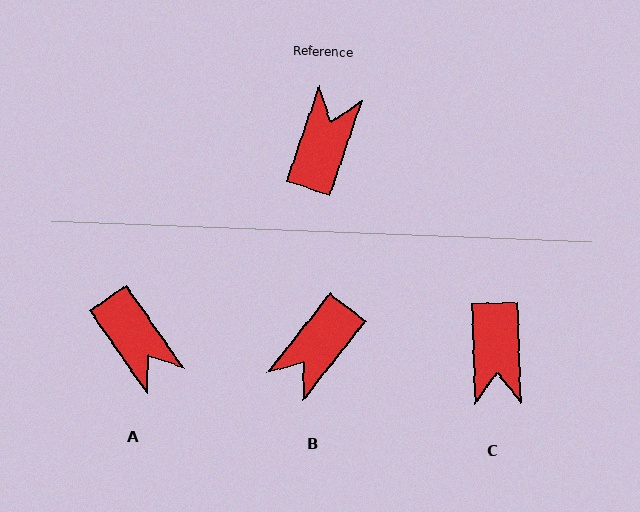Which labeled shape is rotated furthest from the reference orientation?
B, about 160 degrees away.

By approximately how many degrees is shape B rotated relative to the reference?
Approximately 160 degrees counter-clockwise.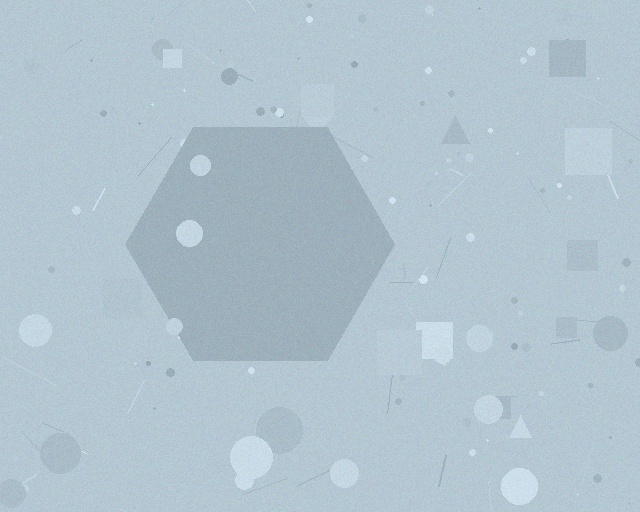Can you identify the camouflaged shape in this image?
The camouflaged shape is a hexagon.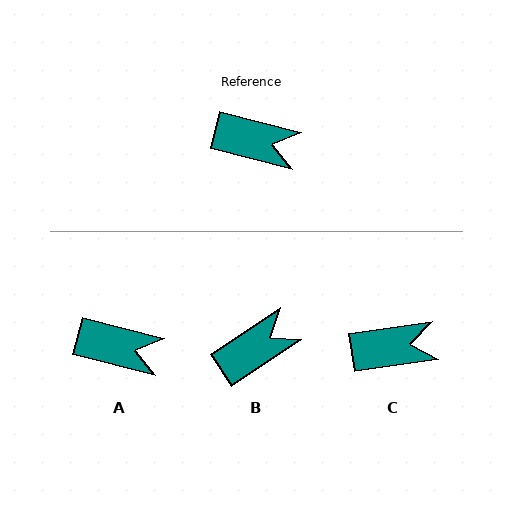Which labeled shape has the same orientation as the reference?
A.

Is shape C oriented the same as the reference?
No, it is off by about 22 degrees.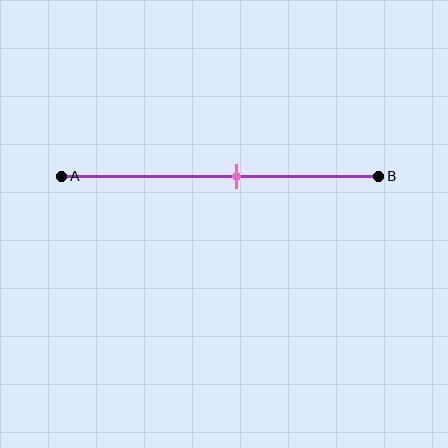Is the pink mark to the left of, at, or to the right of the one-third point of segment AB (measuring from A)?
The pink mark is to the right of the one-third point of segment AB.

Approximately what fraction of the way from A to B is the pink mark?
The pink mark is approximately 55% of the way from A to B.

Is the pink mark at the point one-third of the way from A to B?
No, the mark is at about 55% from A, not at the 33% one-third point.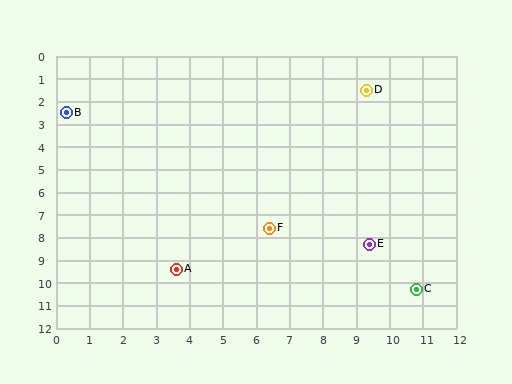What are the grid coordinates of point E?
Point E is at approximately (9.4, 8.3).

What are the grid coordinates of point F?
Point F is at approximately (6.4, 7.6).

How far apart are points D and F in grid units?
Points D and F are about 6.8 grid units apart.